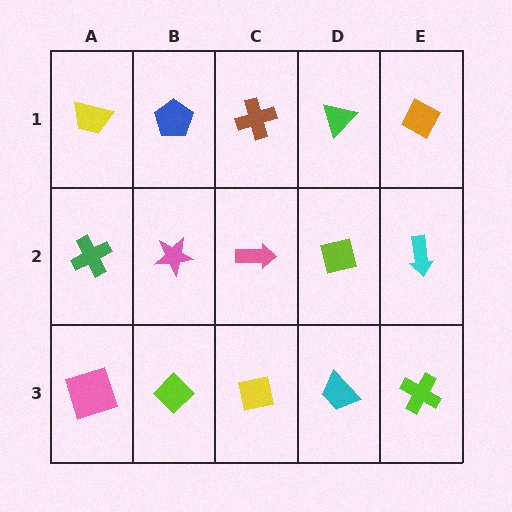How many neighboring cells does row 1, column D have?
3.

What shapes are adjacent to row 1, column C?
A pink arrow (row 2, column C), a blue pentagon (row 1, column B), a green triangle (row 1, column D).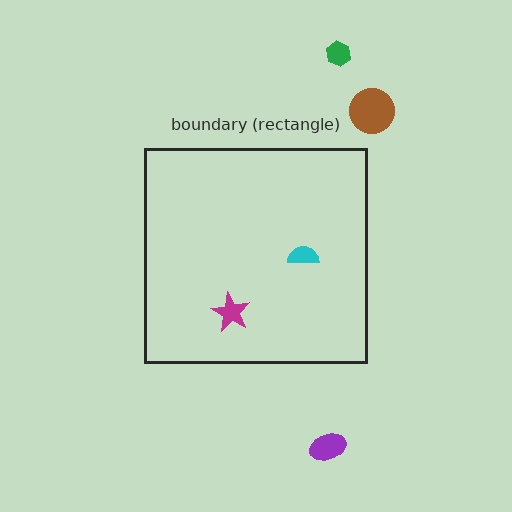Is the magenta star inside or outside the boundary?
Inside.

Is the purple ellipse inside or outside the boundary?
Outside.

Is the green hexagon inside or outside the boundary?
Outside.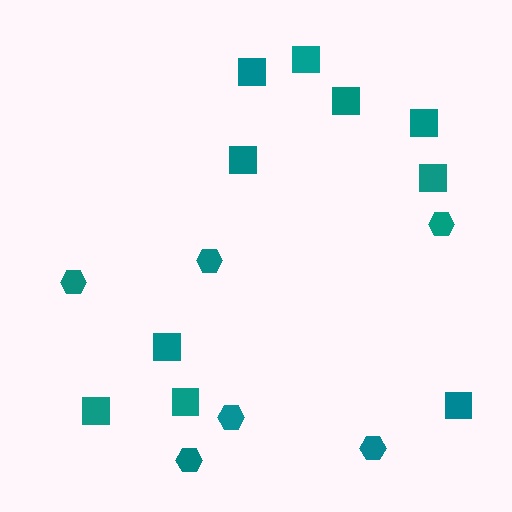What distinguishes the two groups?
There are 2 groups: one group of squares (10) and one group of hexagons (6).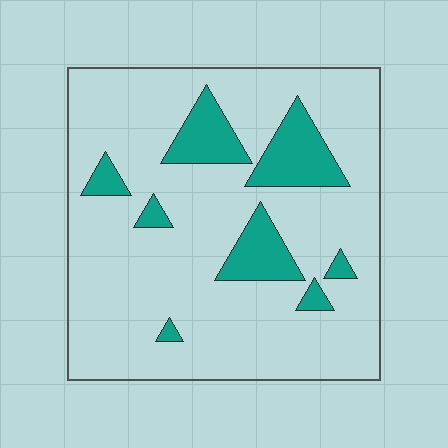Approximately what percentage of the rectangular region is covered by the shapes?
Approximately 15%.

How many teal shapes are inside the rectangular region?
8.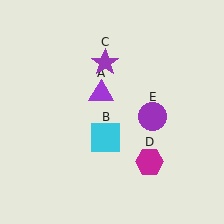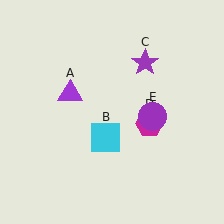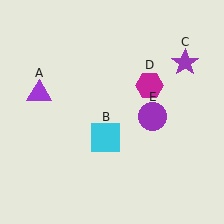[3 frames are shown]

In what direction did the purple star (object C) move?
The purple star (object C) moved right.